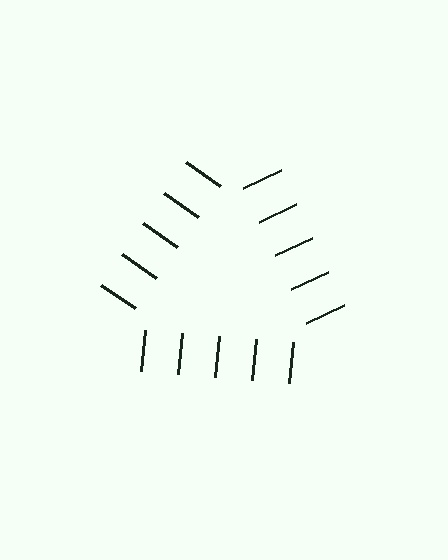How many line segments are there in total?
15 — 5 along each of the 3 edges.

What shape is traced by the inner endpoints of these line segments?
An illusory triangle — the line segments terminate on its edges but no continuous stroke is drawn.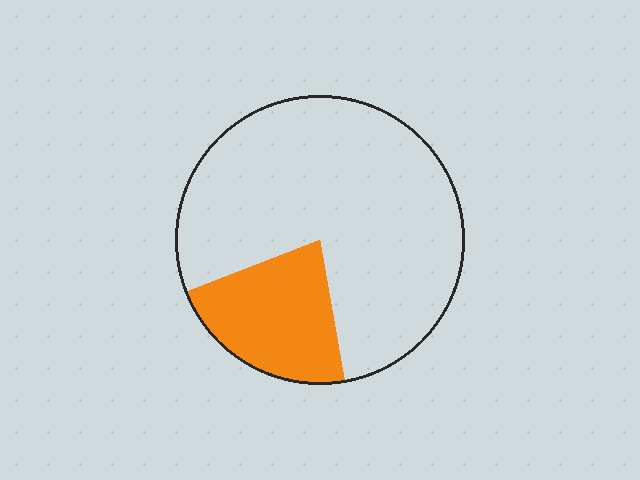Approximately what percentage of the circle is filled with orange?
Approximately 20%.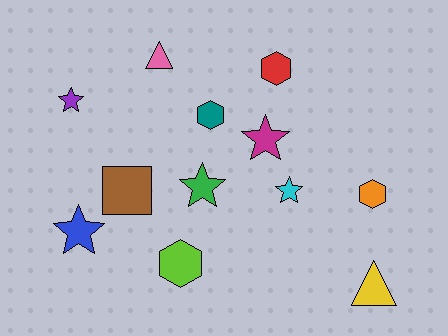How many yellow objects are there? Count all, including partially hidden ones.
There is 1 yellow object.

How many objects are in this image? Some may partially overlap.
There are 12 objects.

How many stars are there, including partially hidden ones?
There are 5 stars.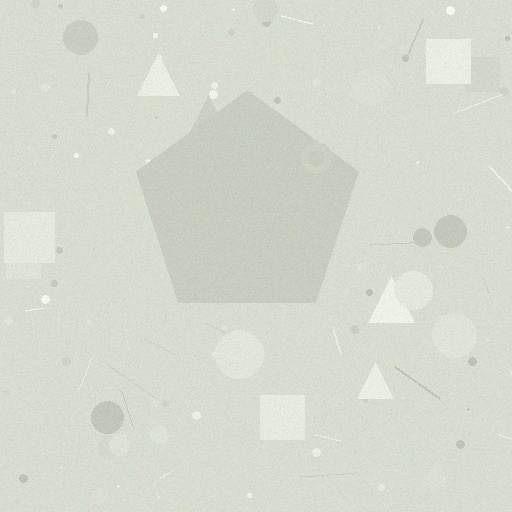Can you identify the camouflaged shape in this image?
The camouflaged shape is a pentagon.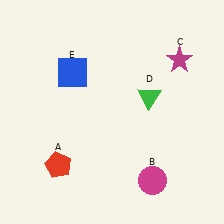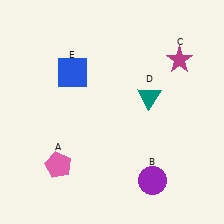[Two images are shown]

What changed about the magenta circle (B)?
In Image 1, B is magenta. In Image 2, it changed to purple.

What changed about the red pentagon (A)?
In Image 1, A is red. In Image 2, it changed to pink.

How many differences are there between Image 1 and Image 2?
There are 3 differences between the two images.